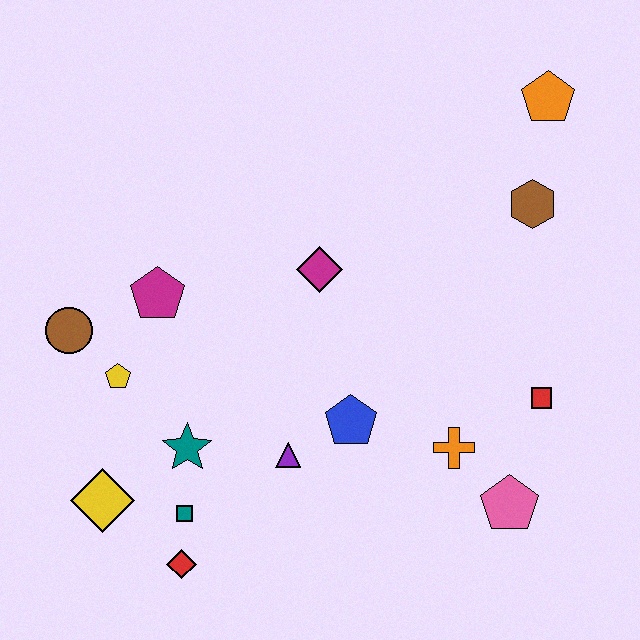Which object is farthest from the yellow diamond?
The orange pentagon is farthest from the yellow diamond.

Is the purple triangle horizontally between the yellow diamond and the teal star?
No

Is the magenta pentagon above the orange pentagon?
No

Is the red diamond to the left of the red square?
Yes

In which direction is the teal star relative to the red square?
The teal star is to the left of the red square.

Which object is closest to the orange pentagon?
The brown hexagon is closest to the orange pentagon.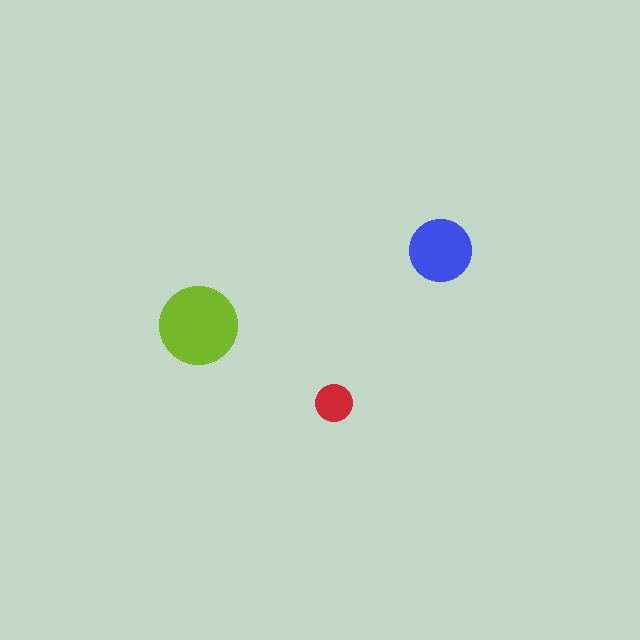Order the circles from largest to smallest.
the lime one, the blue one, the red one.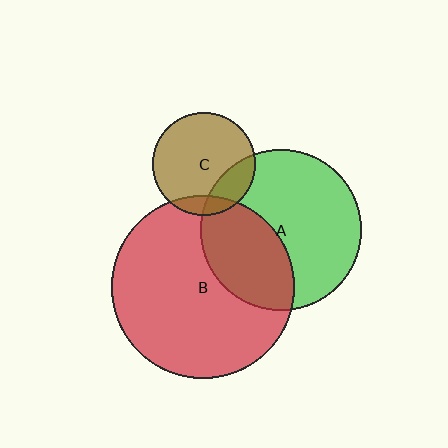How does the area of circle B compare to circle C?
Approximately 3.2 times.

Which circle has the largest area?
Circle B (red).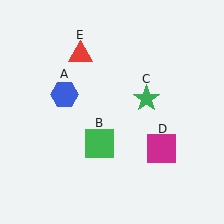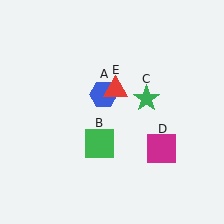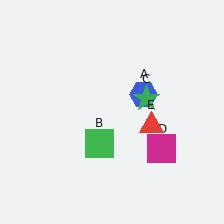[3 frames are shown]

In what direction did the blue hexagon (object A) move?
The blue hexagon (object A) moved right.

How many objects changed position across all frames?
2 objects changed position: blue hexagon (object A), red triangle (object E).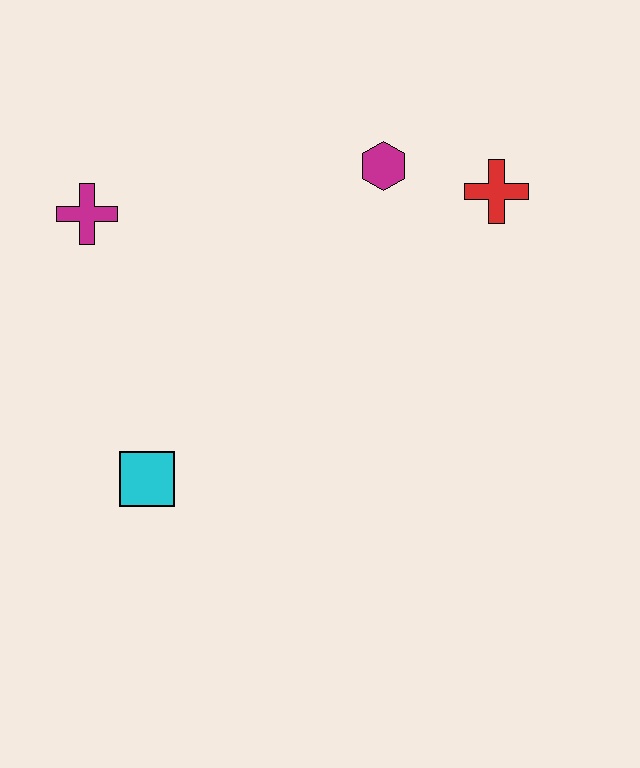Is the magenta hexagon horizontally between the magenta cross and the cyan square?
No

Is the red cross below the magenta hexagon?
Yes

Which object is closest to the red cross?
The magenta hexagon is closest to the red cross.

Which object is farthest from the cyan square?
The red cross is farthest from the cyan square.